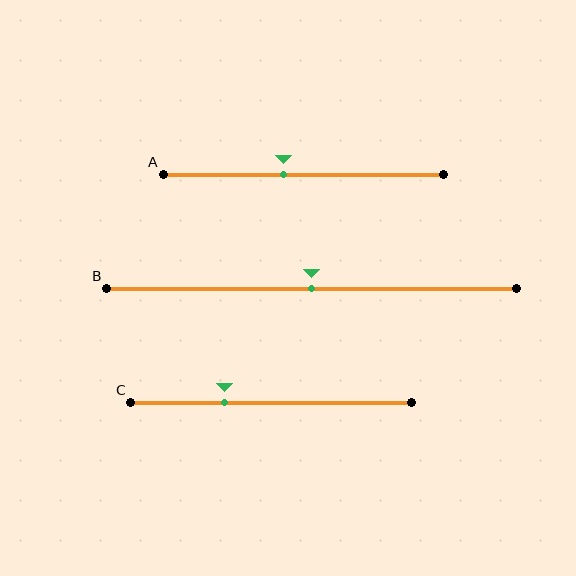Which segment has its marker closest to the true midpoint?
Segment B has its marker closest to the true midpoint.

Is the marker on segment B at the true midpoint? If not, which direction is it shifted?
Yes, the marker on segment B is at the true midpoint.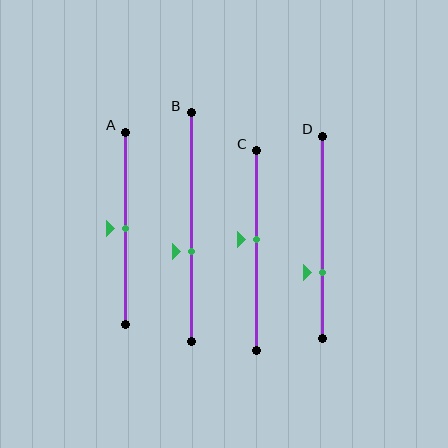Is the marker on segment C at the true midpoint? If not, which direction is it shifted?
No, the marker on segment C is shifted upward by about 6% of the segment length.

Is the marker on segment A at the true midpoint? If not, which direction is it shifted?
Yes, the marker on segment A is at the true midpoint.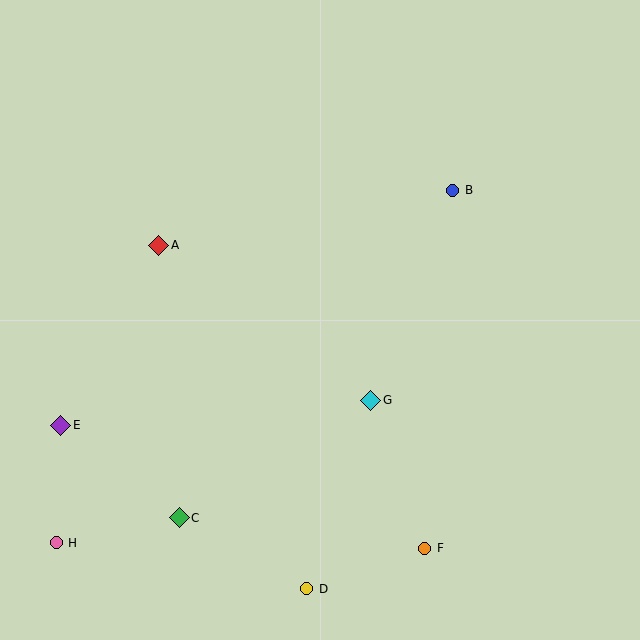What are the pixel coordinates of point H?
Point H is at (56, 543).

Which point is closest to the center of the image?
Point G at (371, 400) is closest to the center.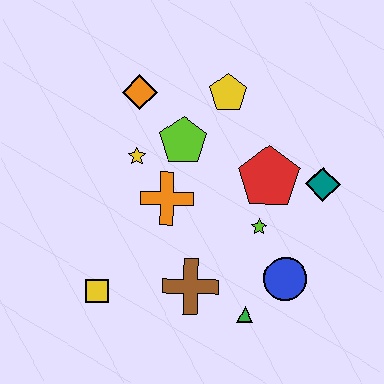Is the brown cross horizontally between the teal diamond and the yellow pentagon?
No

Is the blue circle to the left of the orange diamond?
No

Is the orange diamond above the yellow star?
Yes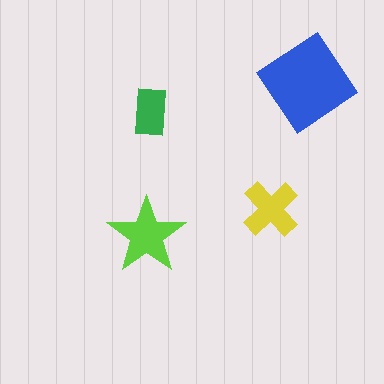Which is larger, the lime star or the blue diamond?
The blue diamond.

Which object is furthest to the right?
The blue diamond is rightmost.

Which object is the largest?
The blue diamond.